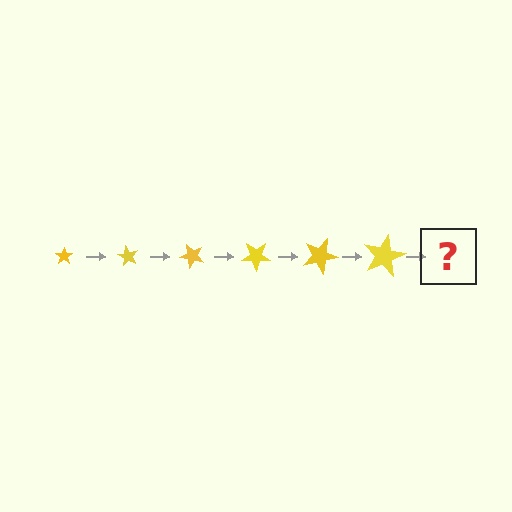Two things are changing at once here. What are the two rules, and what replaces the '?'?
The two rules are that the star grows larger each step and it rotates 60 degrees each step. The '?' should be a star, larger than the previous one and rotated 360 degrees from the start.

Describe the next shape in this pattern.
It should be a star, larger than the previous one and rotated 360 degrees from the start.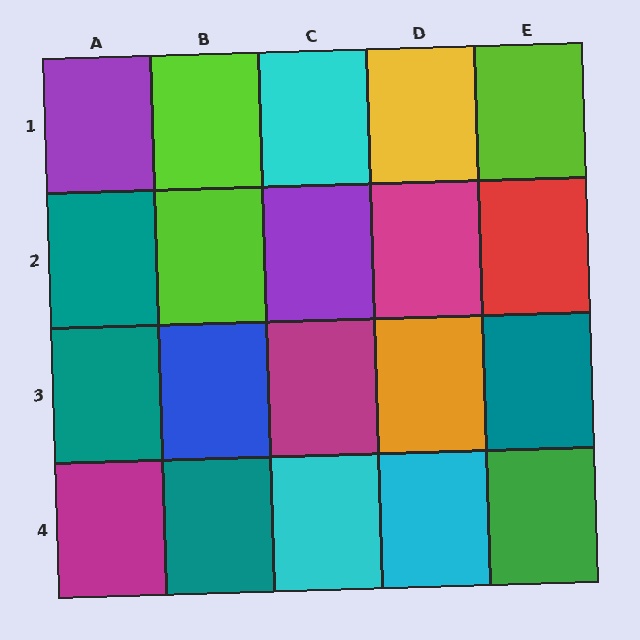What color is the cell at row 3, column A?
Teal.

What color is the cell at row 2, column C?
Purple.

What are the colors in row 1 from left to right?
Purple, lime, cyan, yellow, lime.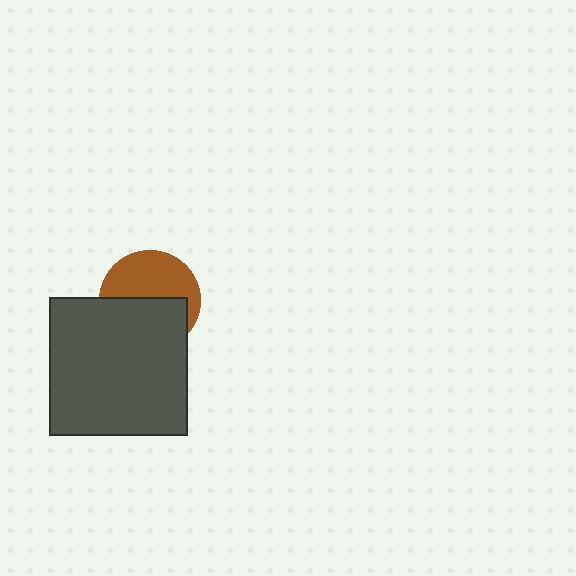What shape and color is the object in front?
The object in front is a dark gray square.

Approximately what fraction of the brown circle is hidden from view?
Roughly 49% of the brown circle is hidden behind the dark gray square.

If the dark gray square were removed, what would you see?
You would see the complete brown circle.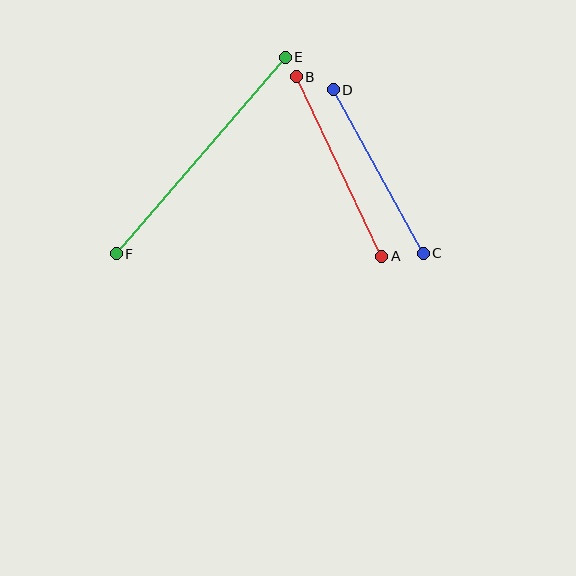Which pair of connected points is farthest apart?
Points E and F are farthest apart.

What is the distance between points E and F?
The distance is approximately 259 pixels.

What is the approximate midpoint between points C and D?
The midpoint is at approximately (378, 171) pixels.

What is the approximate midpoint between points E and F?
The midpoint is at approximately (201, 155) pixels.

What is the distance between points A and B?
The distance is approximately 198 pixels.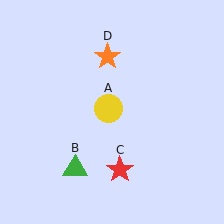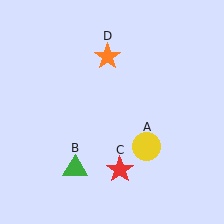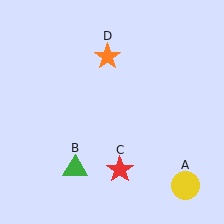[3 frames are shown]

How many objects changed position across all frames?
1 object changed position: yellow circle (object A).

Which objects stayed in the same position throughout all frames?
Green triangle (object B) and red star (object C) and orange star (object D) remained stationary.